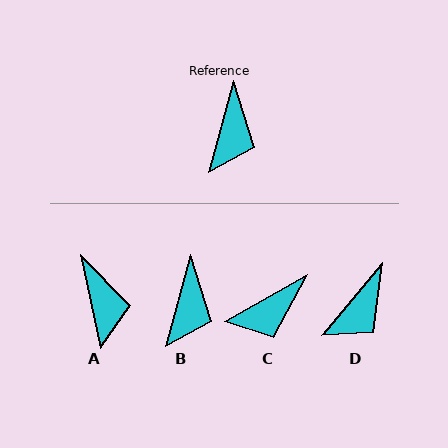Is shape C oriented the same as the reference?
No, it is off by about 45 degrees.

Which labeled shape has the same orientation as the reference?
B.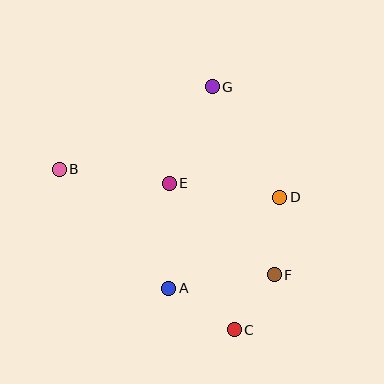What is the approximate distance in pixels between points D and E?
The distance between D and E is approximately 111 pixels.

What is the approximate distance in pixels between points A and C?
The distance between A and C is approximately 78 pixels.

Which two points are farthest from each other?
Points C and G are farthest from each other.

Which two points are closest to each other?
Points C and F are closest to each other.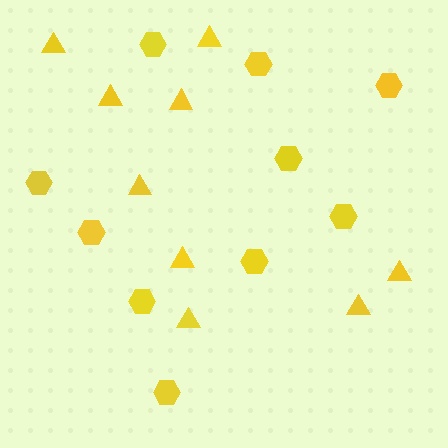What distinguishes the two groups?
There are 2 groups: one group of triangles (9) and one group of hexagons (10).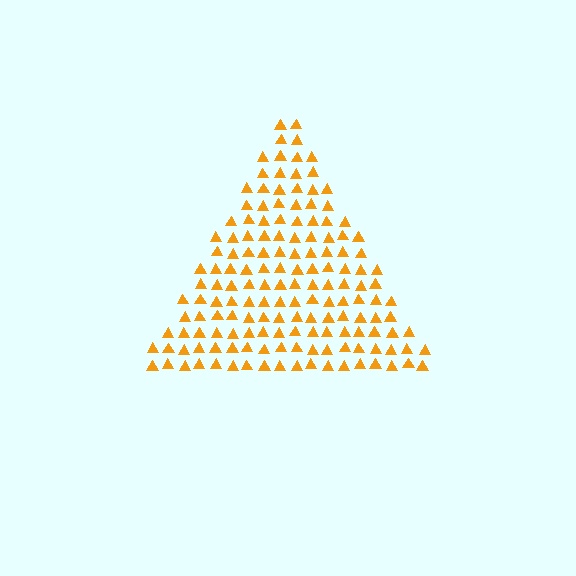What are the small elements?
The small elements are triangles.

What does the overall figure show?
The overall figure shows a triangle.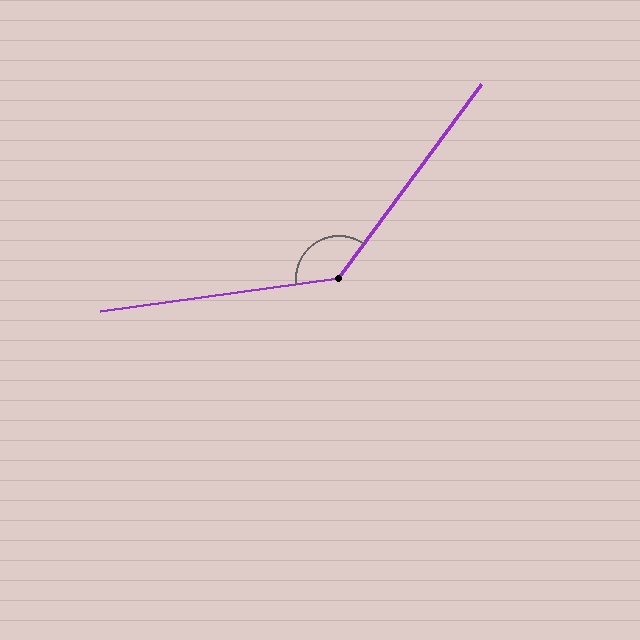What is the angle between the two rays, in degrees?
Approximately 134 degrees.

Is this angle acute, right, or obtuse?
It is obtuse.